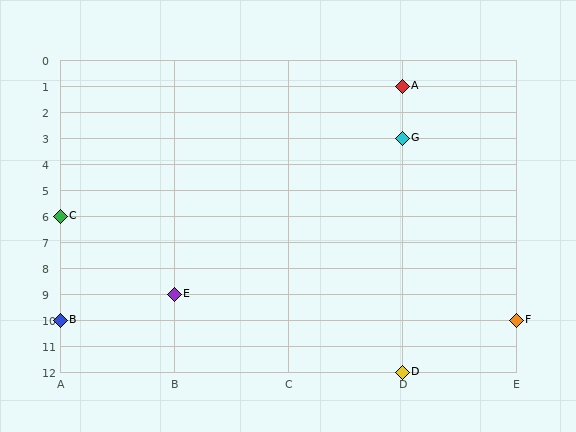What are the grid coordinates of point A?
Point A is at grid coordinates (D, 1).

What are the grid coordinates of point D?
Point D is at grid coordinates (D, 12).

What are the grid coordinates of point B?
Point B is at grid coordinates (A, 10).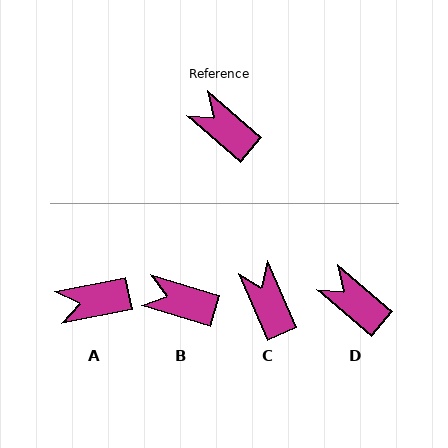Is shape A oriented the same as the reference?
No, it is off by about 52 degrees.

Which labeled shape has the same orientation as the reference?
D.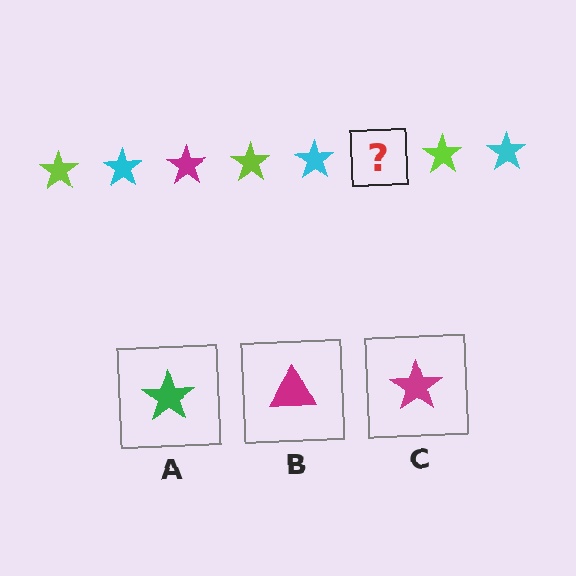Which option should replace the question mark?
Option C.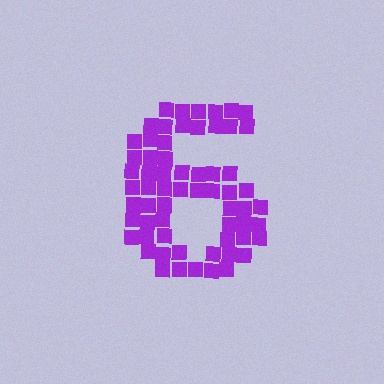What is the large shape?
The large shape is the digit 6.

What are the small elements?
The small elements are squares.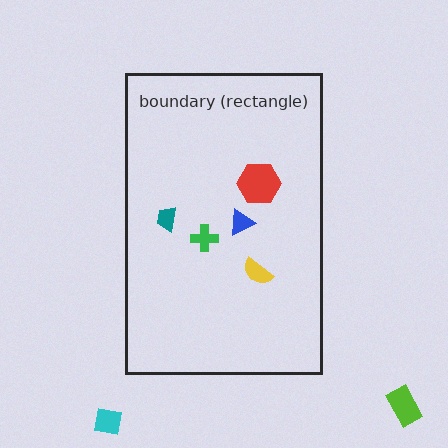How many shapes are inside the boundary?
5 inside, 2 outside.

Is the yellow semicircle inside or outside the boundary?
Inside.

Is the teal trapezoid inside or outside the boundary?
Inside.